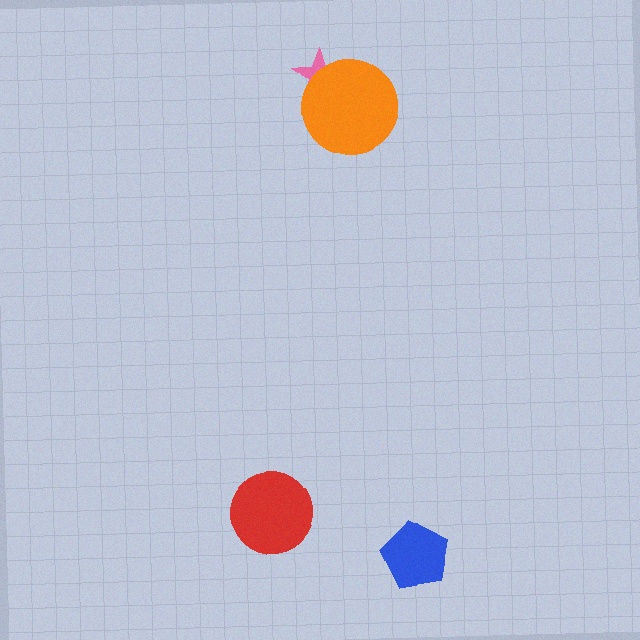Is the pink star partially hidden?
Yes, it is partially covered by another shape.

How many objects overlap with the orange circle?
1 object overlaps with the orange circle.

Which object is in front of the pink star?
The orange circle is in front of the pink star.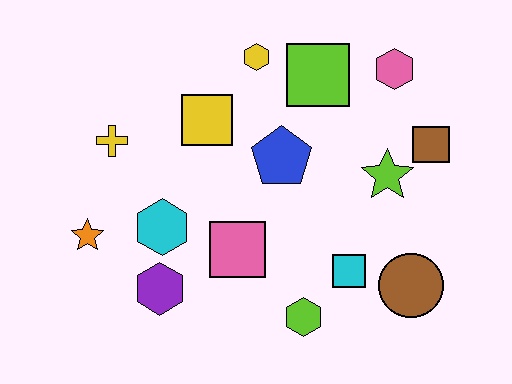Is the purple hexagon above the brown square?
No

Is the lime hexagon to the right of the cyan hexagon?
Yes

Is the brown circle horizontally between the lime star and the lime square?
No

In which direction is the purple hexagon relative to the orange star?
The purple hexagon is to the right of the orange star.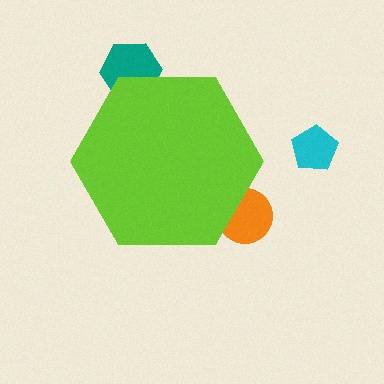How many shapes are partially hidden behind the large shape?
2 shapes are partially hidden.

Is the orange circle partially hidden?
Yes, the orange circle is partially hidden behind the lime hexagon.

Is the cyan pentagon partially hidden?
No, the cyan pentagon is fully visible.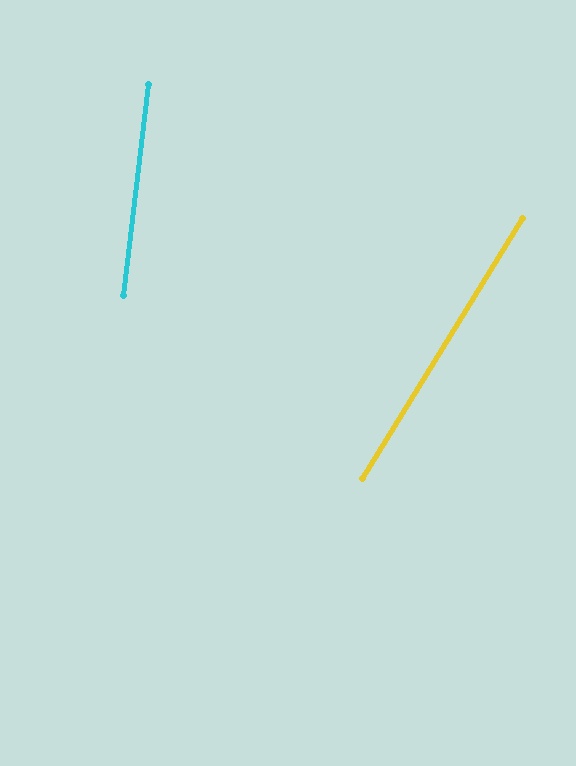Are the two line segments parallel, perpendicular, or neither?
Neither parallel nor perpendicular — they differ by about 25°.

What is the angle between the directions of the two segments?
Approximately 25 degrees.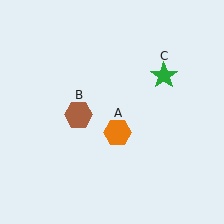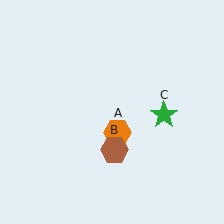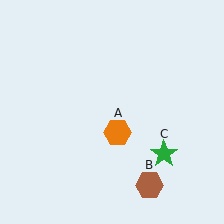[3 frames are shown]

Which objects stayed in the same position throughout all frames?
Orange hexagon (object A) remained stationary.